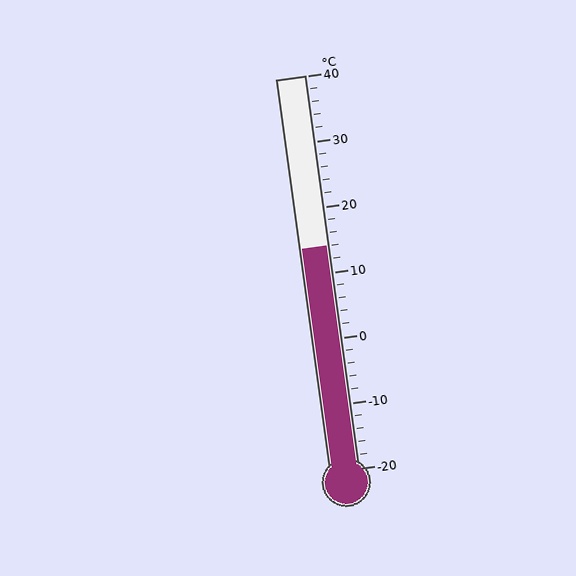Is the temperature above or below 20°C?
The temperature is below 20°C.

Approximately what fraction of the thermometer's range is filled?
The thermometer is filled to approximately 55% of its range.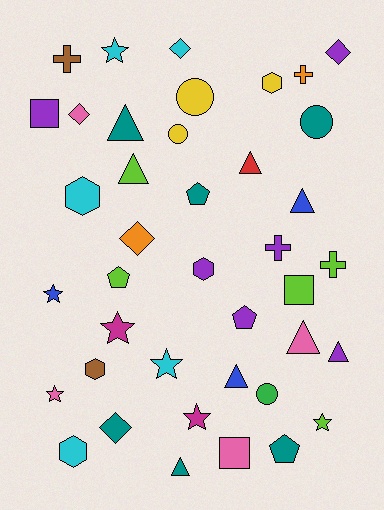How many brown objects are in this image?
There are 2 brown objects.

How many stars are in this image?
There are 7 stars.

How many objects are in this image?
There are 40 objects.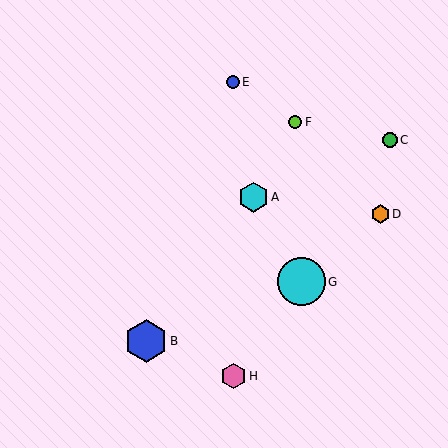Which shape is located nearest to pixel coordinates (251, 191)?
The cyan hexagon (labeled A) at (253, 197) is nearest to that location.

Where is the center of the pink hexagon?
The center of the pink hexagon is at (234, 376).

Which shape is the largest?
The cyan circle (labeled G) is the largest.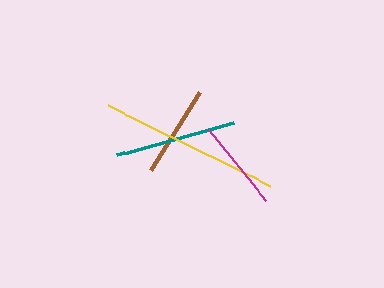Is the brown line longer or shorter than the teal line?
The teal line is longer than the brown line.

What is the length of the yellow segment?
The yellow segment is approximately 179 pixels long.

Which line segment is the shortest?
The magenta line is the shortest at approximately 90 pixels.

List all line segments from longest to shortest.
From longest to shortest: yellow, teal, brown, magenta.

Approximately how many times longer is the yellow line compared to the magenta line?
The yellow line is approximately 2.0 times the length of the magenta line.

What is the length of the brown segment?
The brown segment is approximately 92 pixels long.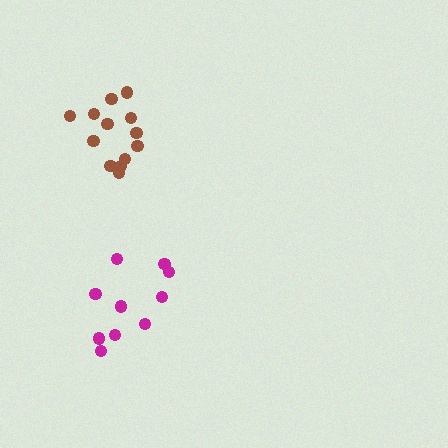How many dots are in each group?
Group 1: 10 dots, Group 2: 13 dots (23 total).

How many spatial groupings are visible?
There are 2 spatial groupings.